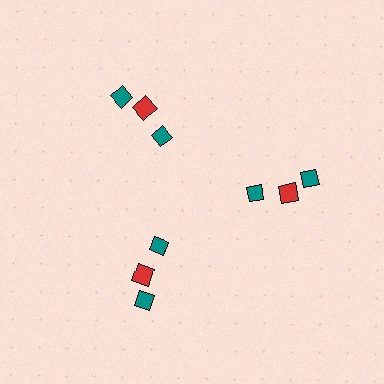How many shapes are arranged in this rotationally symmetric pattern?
There are 9 shapes, arranged in 3 groups of 3.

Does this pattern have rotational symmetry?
Yes, this pattern has 3-fold rotational symmetry. It looks the same after rotating 120 degrees around the center.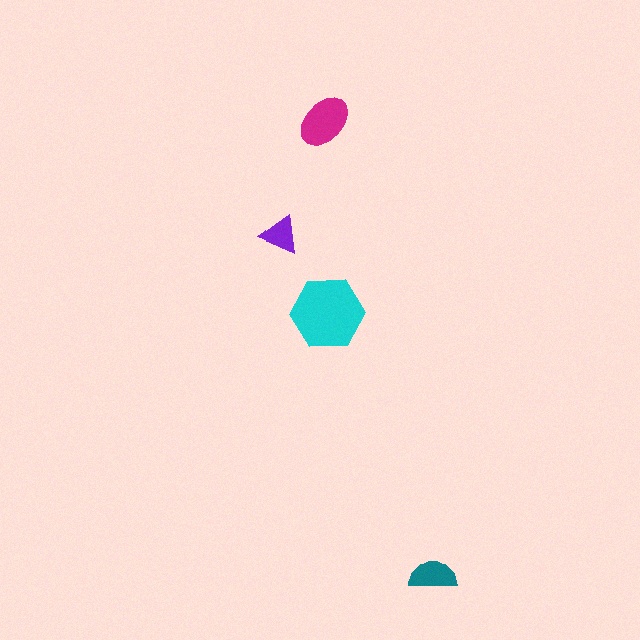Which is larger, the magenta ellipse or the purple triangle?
The magenta ellipse.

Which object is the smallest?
The purple triangle.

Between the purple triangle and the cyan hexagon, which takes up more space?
The cyan hexagon.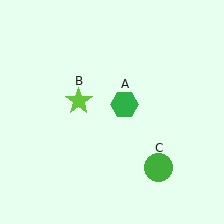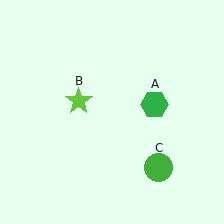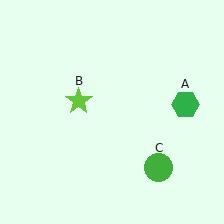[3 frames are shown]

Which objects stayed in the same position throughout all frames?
Lime star (object B) and green circle (object C) remained stationary.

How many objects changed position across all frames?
1 object changed position: green hexagon (object A).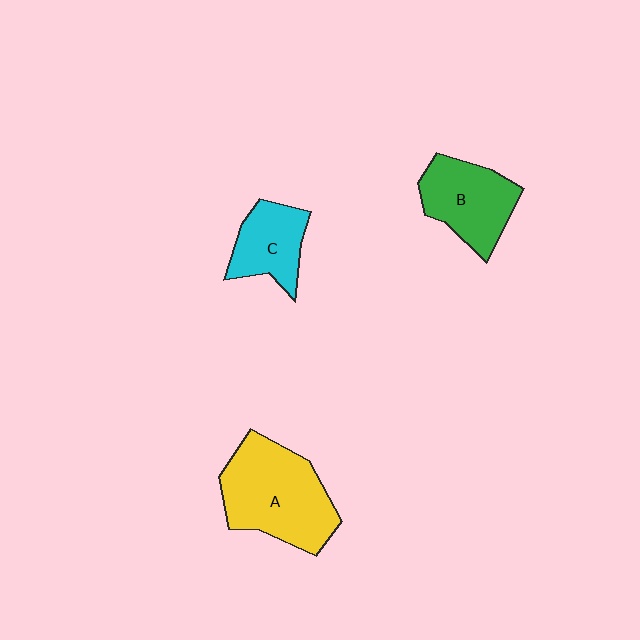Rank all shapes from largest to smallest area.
From largest to smallest: A (yellow), B (green), C (cyan).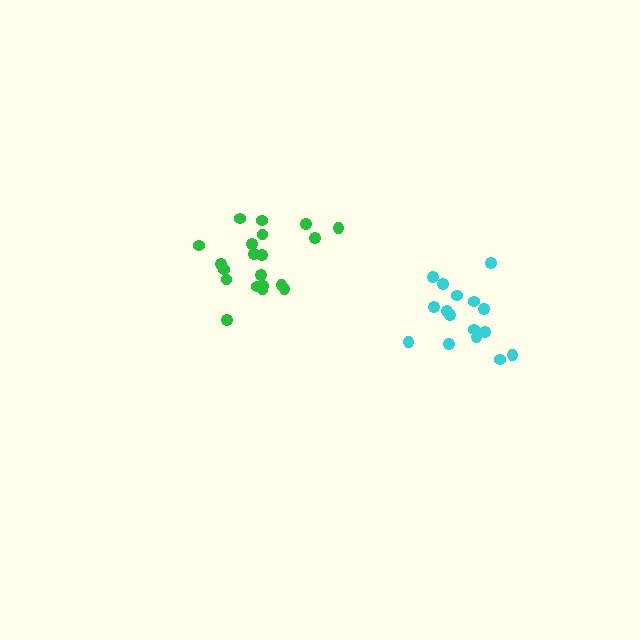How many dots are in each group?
Group 1: 20 dots, Group 2: 16 dots (36 total).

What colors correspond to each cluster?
The clusters are colored: green, cyan.